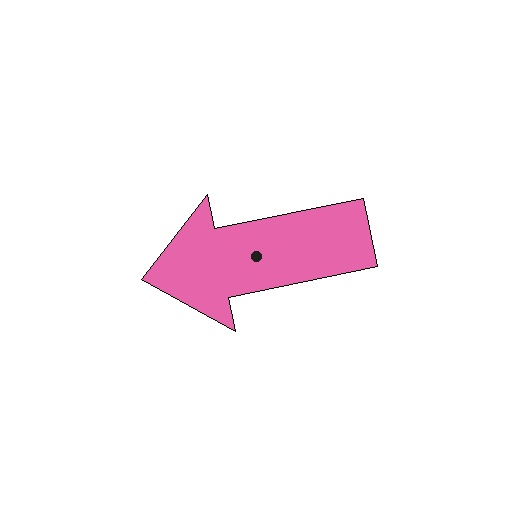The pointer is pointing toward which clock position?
Roughly 9 o'clock.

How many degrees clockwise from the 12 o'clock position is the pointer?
Approximately 258 degrees.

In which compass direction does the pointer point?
West.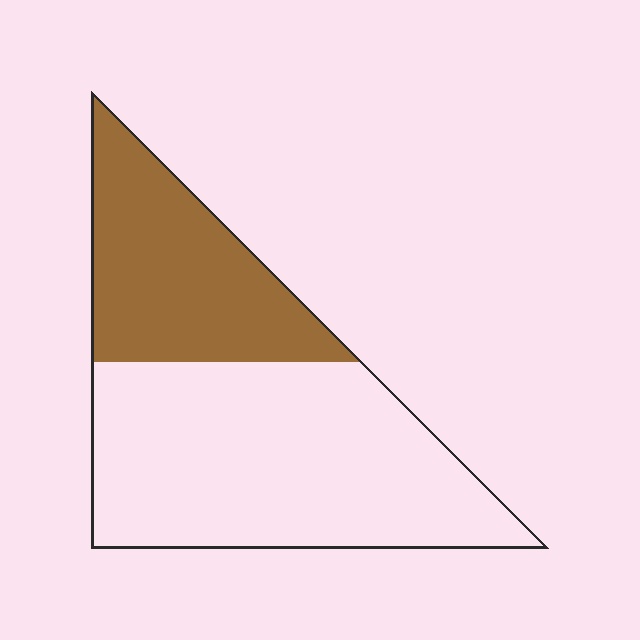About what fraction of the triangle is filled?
About one third (1/3).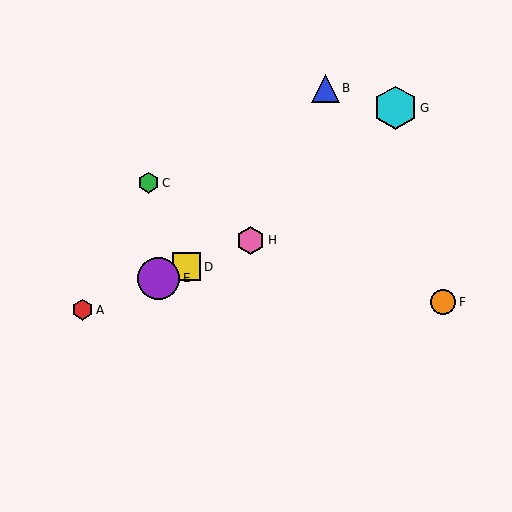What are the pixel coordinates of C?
Object C is at (149, 183).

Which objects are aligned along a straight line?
Objects A, D, E, H are aligned along a straight line.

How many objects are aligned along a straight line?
4 objects (A, D, E, H) are aligned along a straight line.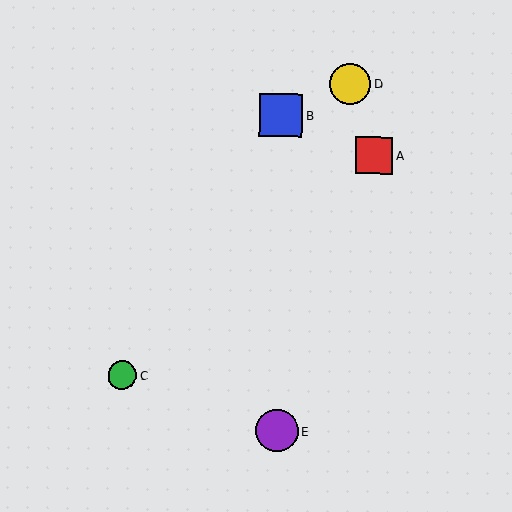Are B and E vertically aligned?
Yes, both are at x≈281.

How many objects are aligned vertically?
2 objects (B, E) are aligned vertically.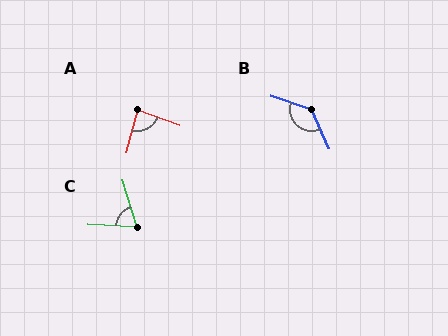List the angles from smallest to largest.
C (70°), A (85°), B (132°).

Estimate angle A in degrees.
Approximately 85 degrees.